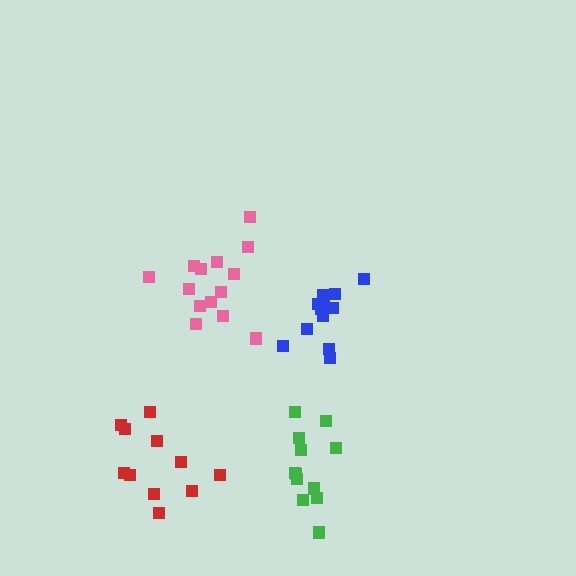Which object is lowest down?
The red cluster is bottommost.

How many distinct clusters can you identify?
There are 4 distinct clusters.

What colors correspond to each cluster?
The clusters are colored: pink, green, red, blue.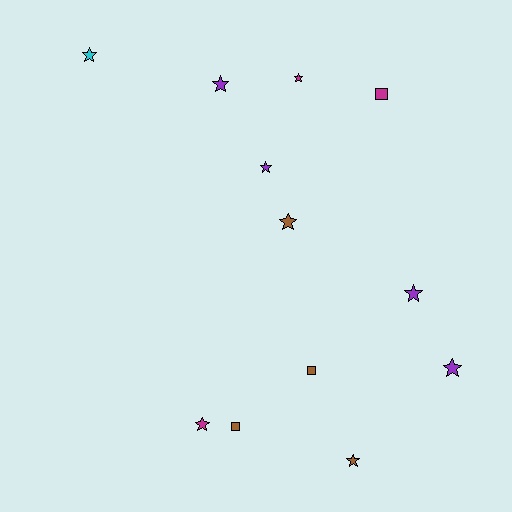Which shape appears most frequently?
Star, with 9 objects.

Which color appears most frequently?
Brown, with 4 objects.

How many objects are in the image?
There are 12 objects.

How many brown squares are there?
There are 2 brown squares.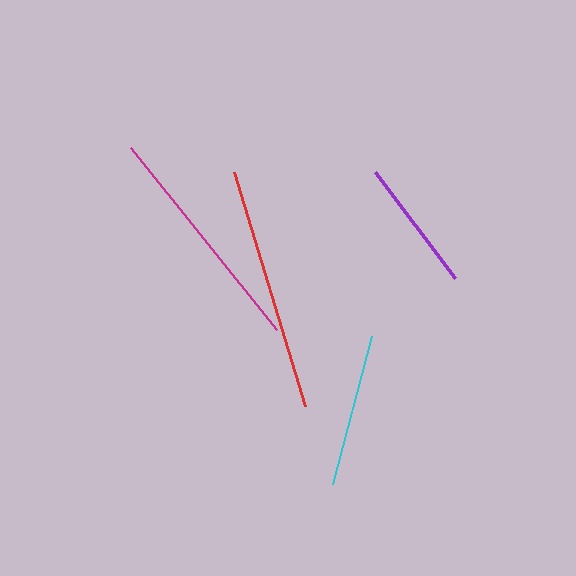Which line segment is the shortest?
The purple line is the shortest at approximately 133 pixels.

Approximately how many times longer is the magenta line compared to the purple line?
The magenta line is approximately 1.8 times the length of the purple line.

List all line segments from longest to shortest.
From longest to shortest: red, magenta, cyan, purple.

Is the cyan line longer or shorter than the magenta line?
The magenta line is longer than the cyan line.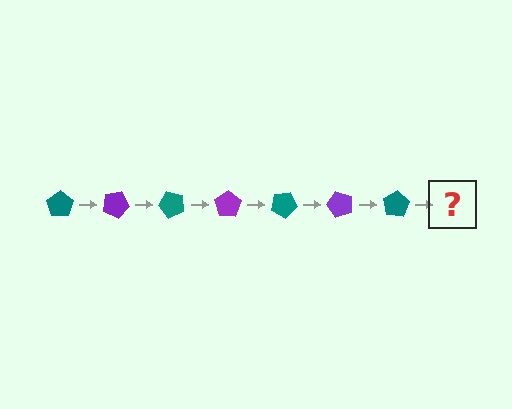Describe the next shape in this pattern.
It should be a purple pentagon, rotated 175 degrees from the start.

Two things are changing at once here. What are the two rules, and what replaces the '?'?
The two rules are that it rotates 25 degrees each step and the color cycles through teal and purple. The '?' should be a purple pentagon, rotated 175 degrees from the start.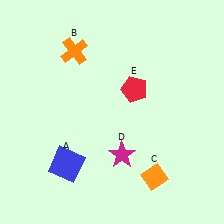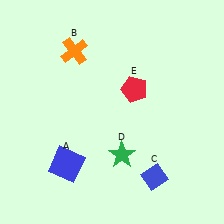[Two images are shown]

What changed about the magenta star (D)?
In Image 1, D is magenta. In Image 2, it changed to green.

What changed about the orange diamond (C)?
In Image 1, C is orange. In Image 2, it changed to blue.